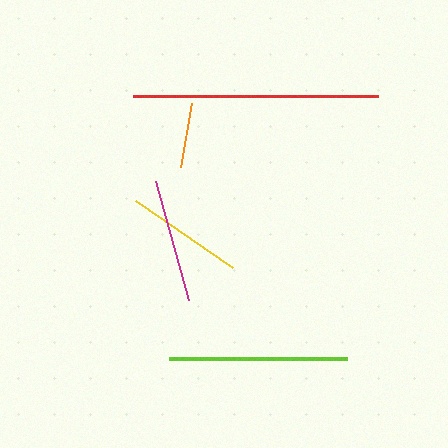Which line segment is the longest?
The red line is the longest at approximately 245 pixels.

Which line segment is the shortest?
The orange line is the shortest at approximately 65 pixels.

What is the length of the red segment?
The red segment is approximately 245 pixels long.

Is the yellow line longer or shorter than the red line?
The red line is longer than the yellow line.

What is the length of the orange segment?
The orange segment is approximately 65 pixels long.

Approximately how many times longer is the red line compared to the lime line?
The red line is approximately 1.4 times the length of the lime line.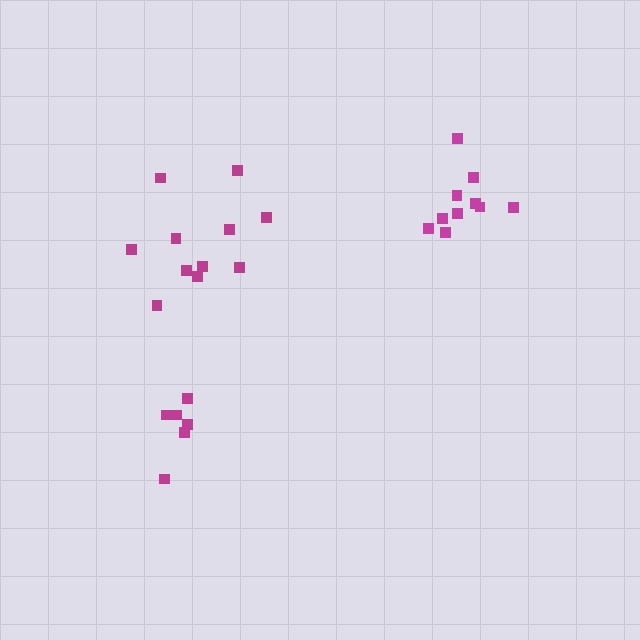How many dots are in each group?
Group 1: 6 dots, Group 2: 10 dots, Group 3: 11 dots (27 total).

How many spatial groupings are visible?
There are 3 spatial groupings.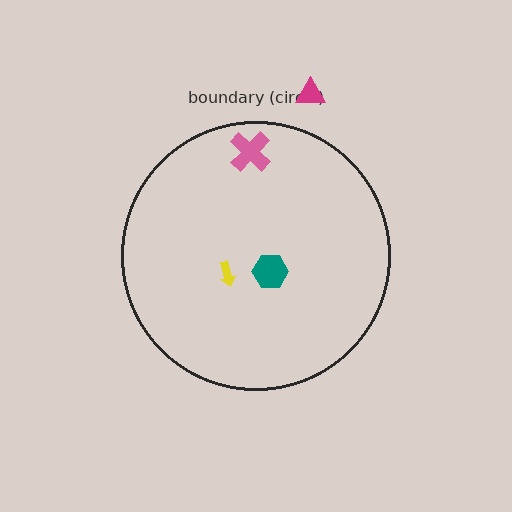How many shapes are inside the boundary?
3 inside, 1 outside.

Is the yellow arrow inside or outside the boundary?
Inside.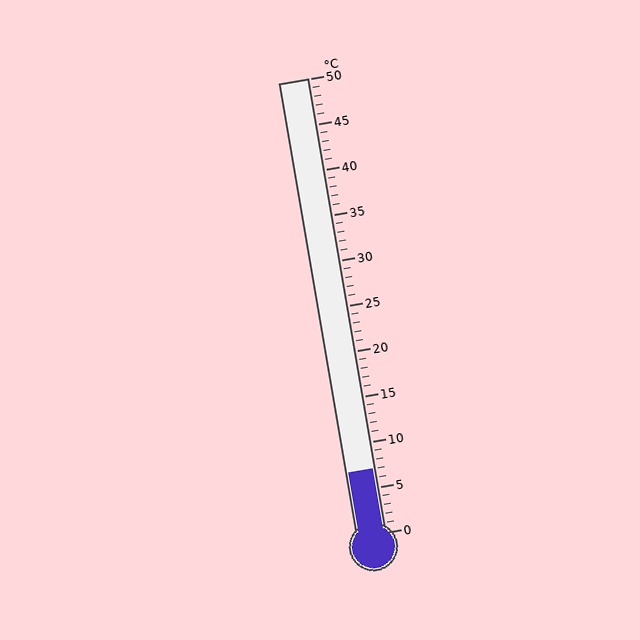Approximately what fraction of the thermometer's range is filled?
The thermometer is filled to approximately 15% of its range.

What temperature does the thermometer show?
The thermometer shows approximately 7°C.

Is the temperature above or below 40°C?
The temperature is below 40°C.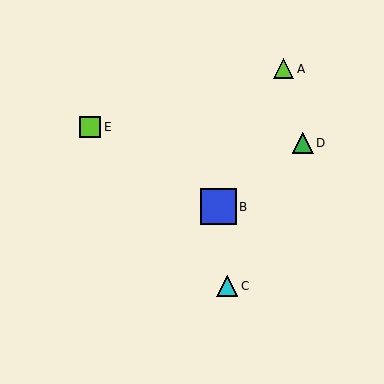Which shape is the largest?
The blue square (labeled B) is the largest.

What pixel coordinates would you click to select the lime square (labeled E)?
Click at (90, 127) to select the lime square E.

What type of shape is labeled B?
Shape B is a blue square.